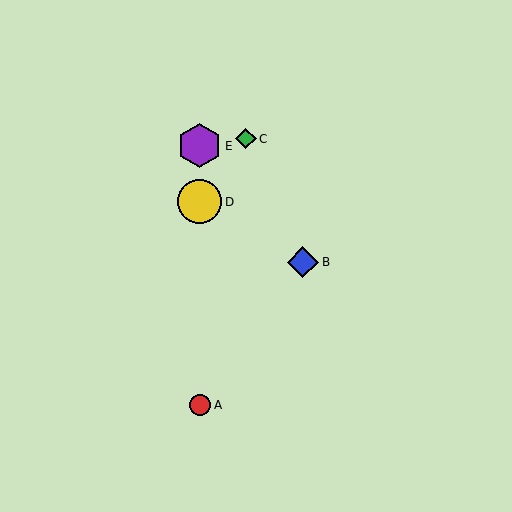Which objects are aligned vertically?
Objects A, D, E are aligned vertically.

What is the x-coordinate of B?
Object B is at x≈303.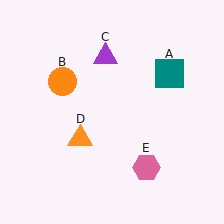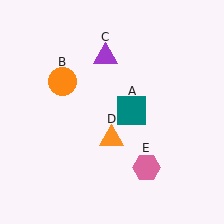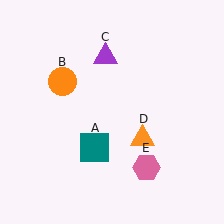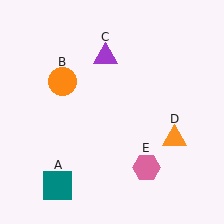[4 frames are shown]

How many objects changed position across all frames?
2 objects changed position: teal square (object A), orange triangle (object D).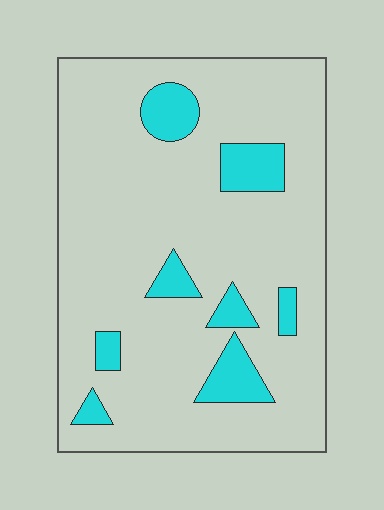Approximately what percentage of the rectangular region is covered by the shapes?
Approximately 15%.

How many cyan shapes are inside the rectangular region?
8.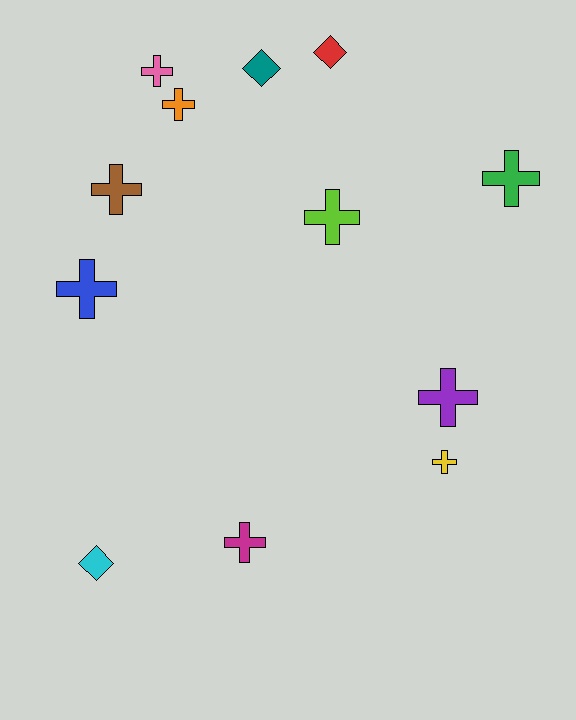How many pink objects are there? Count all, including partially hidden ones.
There is 1 pink object.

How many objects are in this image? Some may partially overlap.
There are 12 objects.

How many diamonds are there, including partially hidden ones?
There are 3 diamonds.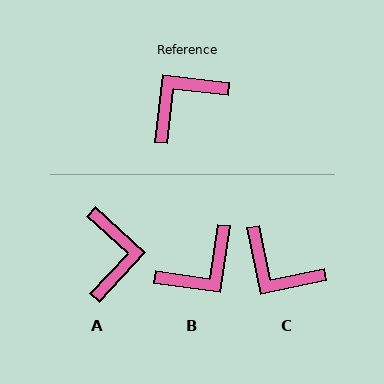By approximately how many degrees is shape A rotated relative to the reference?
Approximately 126 degrees clockwise.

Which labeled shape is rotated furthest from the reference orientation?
B, about 178 degrees away.